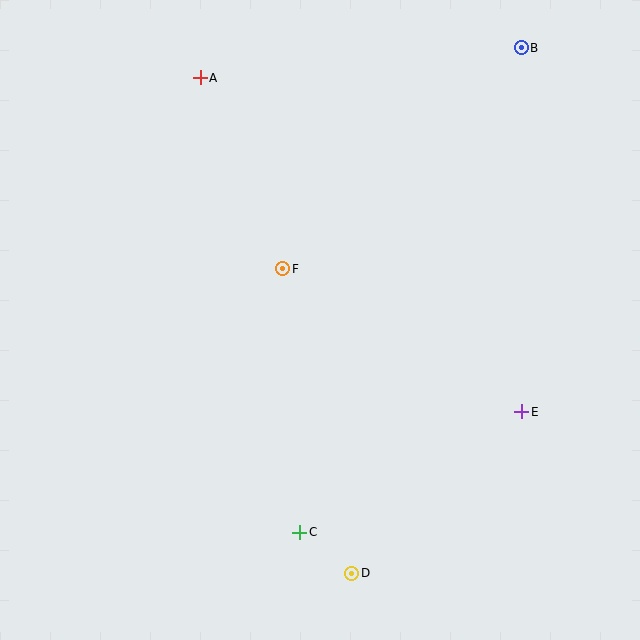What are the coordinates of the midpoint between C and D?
The midpoint between C and D is at (326, 553).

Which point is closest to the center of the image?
Point F at (283, 269) is closest to the center.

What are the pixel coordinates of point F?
Point F is at (283, 269).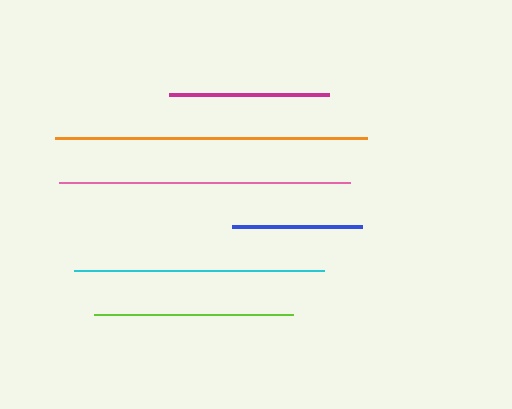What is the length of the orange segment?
The orange segment is approximately 312 pixels long.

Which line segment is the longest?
The orange line is the longest at approximately 312 pixels.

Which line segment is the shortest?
The blue line is the shortest at approximately 131 pixels.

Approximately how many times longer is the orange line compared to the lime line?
The orange line is approximately 1.6 times the length of the lime line.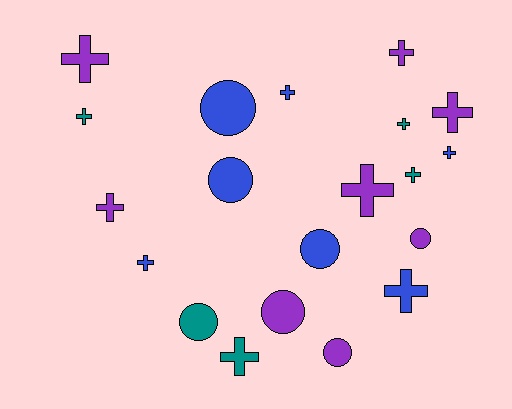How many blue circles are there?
There are 3 blue circles.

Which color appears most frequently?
Purple, with 8 objects.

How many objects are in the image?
There are 20 objects.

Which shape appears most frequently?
Cross, with 13 objects.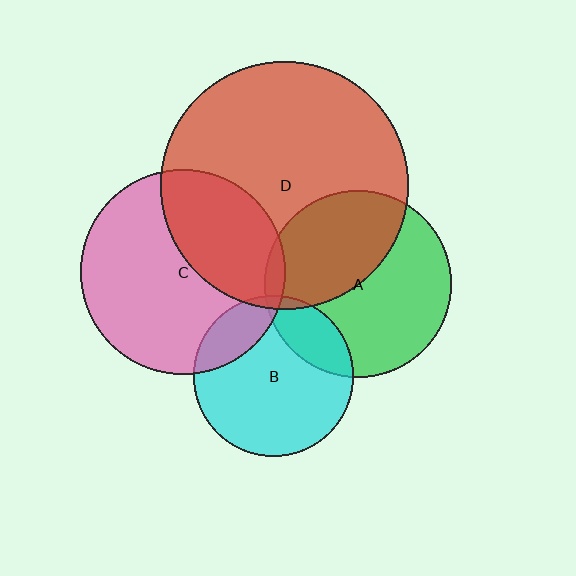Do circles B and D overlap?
Yes.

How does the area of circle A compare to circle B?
Approximately 1.4 times.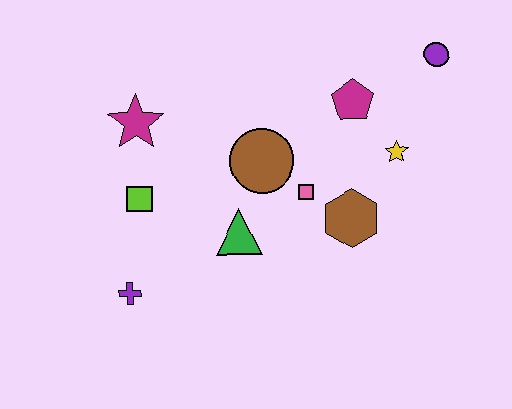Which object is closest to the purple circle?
The magenta pentagon is closest to the purple circle.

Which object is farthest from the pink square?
The purple cross is farthest from the pink square.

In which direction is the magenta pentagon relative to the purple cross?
The magenta pentagon is to the right of the purple cross.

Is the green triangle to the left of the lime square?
No